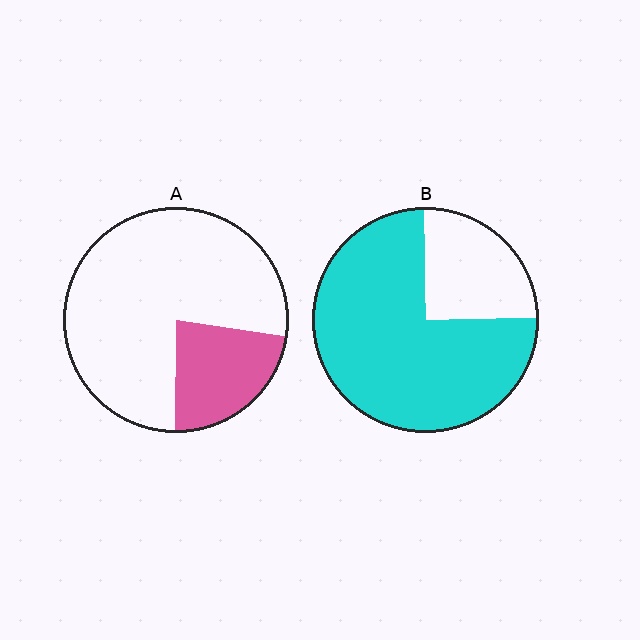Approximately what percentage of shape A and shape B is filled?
A is approximately 25% and B is approximately 75%.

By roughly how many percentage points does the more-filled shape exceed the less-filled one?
By roughly 50 percentage points (B over A).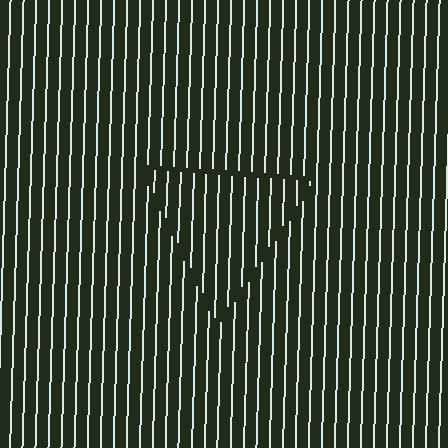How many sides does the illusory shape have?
3 sides — the line-ends trace a triangle.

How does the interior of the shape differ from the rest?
The interior of the shape contains the same grating, shifted by half a period — the contour is defined by the phase discontinuity where line-ends from the inner and outer gratings abut.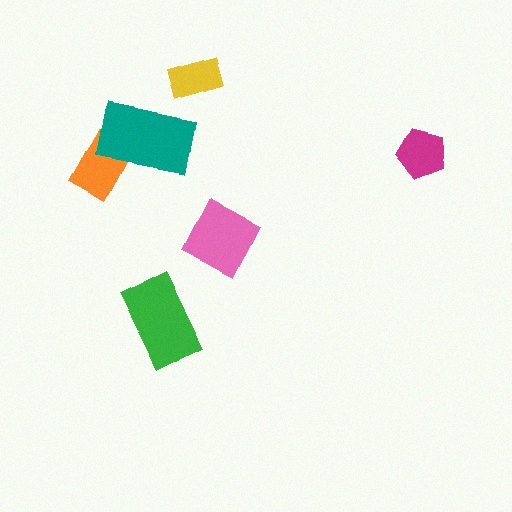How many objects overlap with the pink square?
0 objects overlap with the pink square.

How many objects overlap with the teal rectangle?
1 object overlaps with the teal rectangle.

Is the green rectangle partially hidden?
No, no other shape covers it.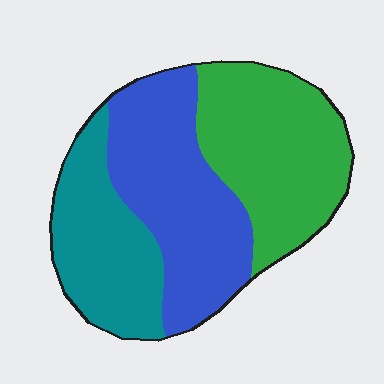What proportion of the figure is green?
Green takes up about three eighths (3/8) of the figure.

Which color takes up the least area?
Teal, at roughly 25%.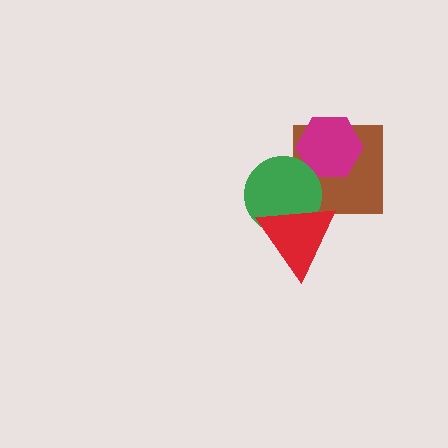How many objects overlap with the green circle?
2 objects overlap with the green circle.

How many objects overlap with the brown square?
3 objects overlap with the brown square.